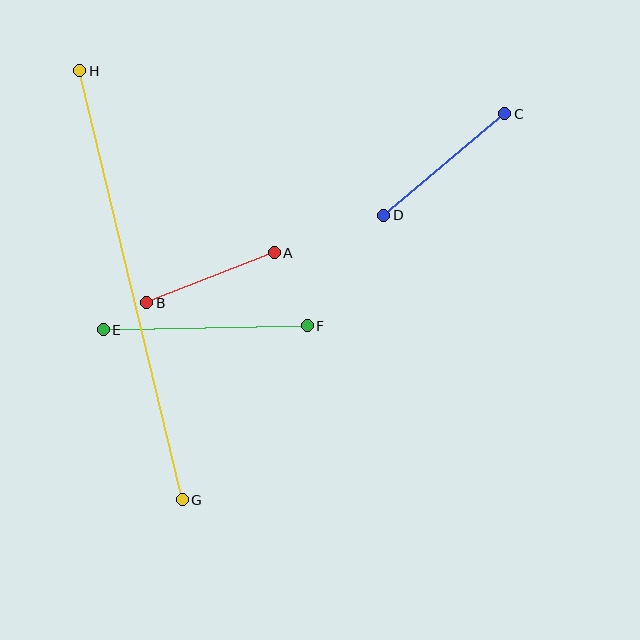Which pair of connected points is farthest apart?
Points G and H are farthest apart.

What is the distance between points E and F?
The distance is approximately 204 pixels.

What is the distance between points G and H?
The distance is approximately 441 pixels.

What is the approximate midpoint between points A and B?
The midpoint is at approximately (210, 278) pixels.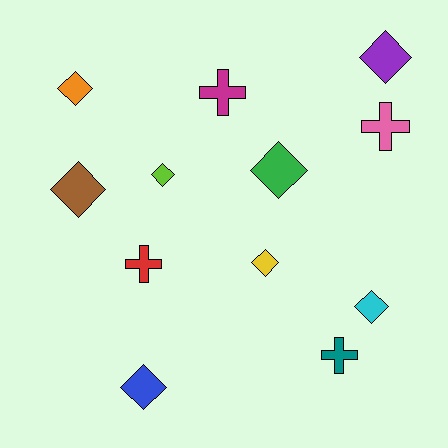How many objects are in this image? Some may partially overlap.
There are 12 objects.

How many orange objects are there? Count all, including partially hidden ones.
There is 1 orange object.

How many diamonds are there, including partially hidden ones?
There are 8 diamonds.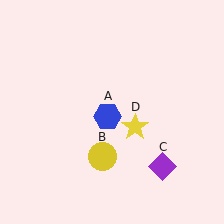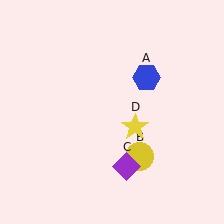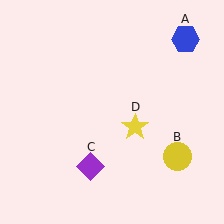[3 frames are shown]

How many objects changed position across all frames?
3 objects changed position: blue hexagon (object A), yellow circle (object B), purple diamond (object C).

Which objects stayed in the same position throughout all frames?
Yellow star (object D) remained stationary.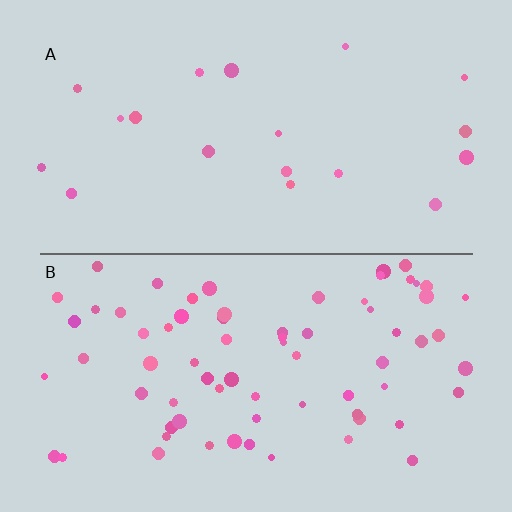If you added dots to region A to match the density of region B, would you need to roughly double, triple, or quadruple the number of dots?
Approximately quadruple.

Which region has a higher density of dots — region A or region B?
B (the bottom).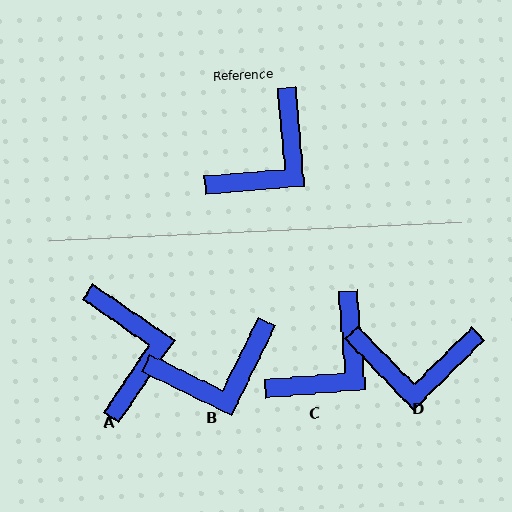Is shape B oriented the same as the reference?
No, it is off by about 31 degrees.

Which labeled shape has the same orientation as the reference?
C.